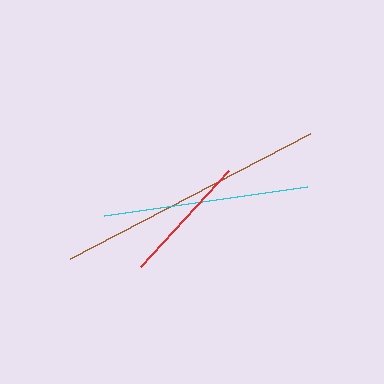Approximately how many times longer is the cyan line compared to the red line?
The cyan line is approximately 1.6 times the length of the red line.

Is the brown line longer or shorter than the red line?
The brown line is longer than the red line.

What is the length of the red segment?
The red segment is approximately 130 pixels long.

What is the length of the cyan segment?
The cyan segment is approximately 205 pixels long.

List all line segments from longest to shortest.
From longest to shortest: brown, cyan, red.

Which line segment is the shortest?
The red line is the shortest at approximately 130 pixels.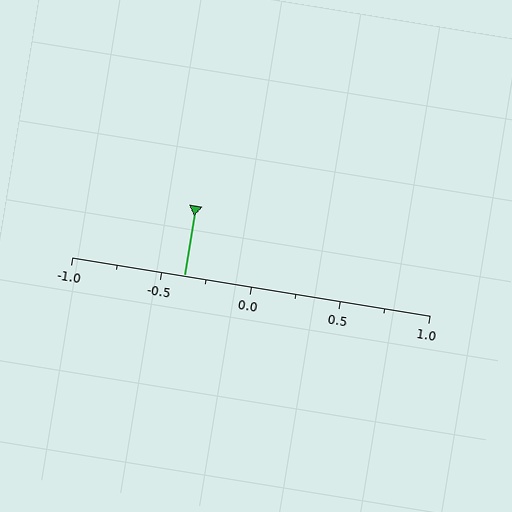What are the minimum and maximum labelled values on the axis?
The axis runs from -1.0 to 1.0.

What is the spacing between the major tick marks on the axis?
The major ticks are spaced 0.5 apart.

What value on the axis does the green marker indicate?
The marker indicates approximately -0.38.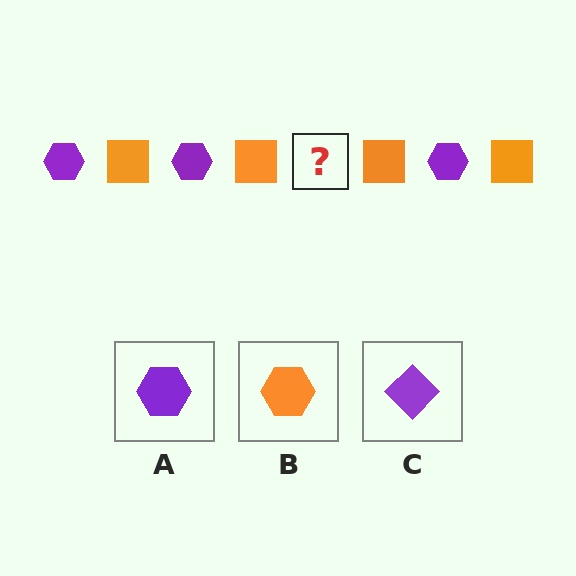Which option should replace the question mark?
Option A.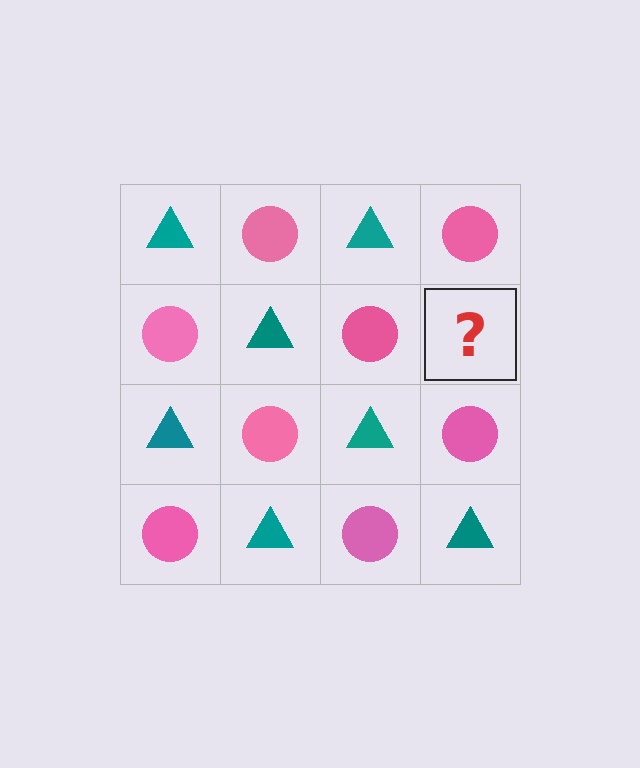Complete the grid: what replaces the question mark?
The question mark should be replaced with a teal triangle.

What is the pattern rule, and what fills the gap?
The rule is that it alternates teal triangle and pink circle in a checkerboard pattern. The gap should be filled with a teal triangle.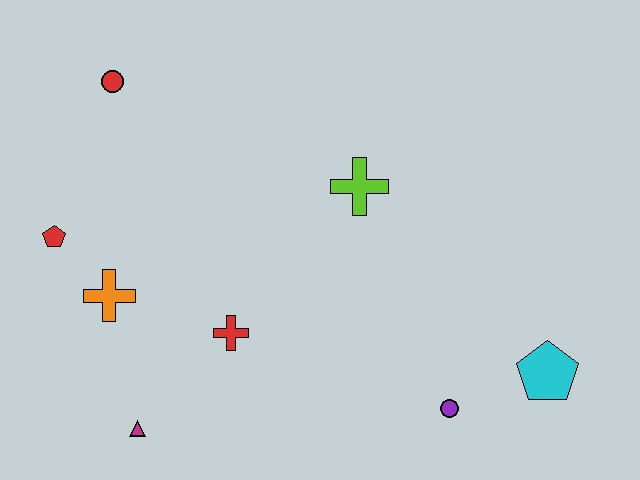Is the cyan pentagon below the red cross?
Yes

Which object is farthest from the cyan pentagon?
The red circle is farthest from the cyan pentagon.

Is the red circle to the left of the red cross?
Yes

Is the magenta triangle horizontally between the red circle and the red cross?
Yes